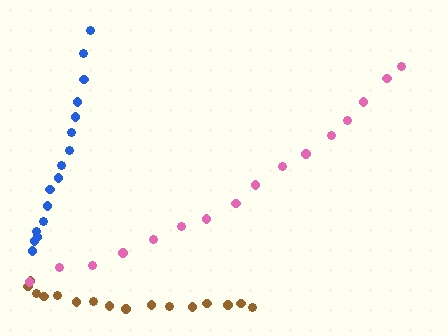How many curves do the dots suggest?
There are 3 distinct paths.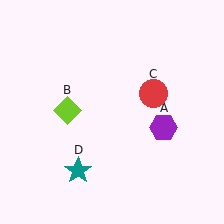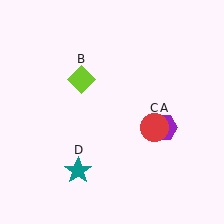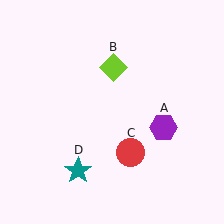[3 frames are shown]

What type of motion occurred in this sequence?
The lime diamond (object B), red circle (object C) rotated clockwise around the center of the scene.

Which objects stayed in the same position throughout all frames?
Purple hexagon (object A) and teal star (object D) remained stationary.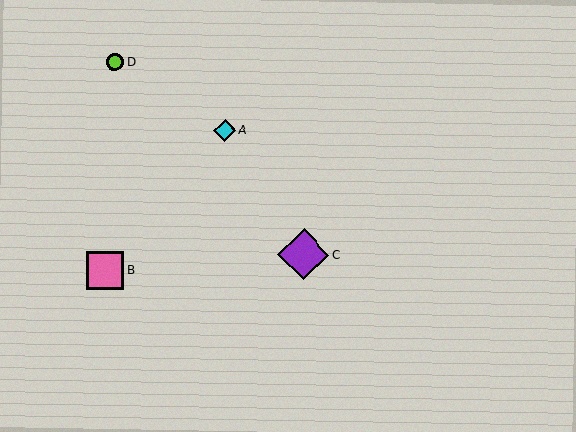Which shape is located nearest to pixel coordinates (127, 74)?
The lime circle (labeled D) at (115, 62) is nearest to that location.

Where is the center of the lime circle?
The center of the lime circle is at (115, 62).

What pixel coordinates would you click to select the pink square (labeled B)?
Click at (105, 270) to select the pink square B.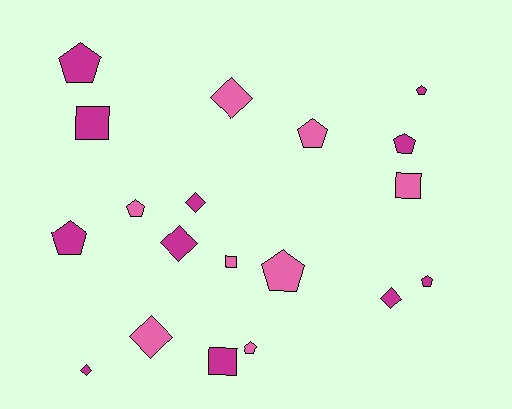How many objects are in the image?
There are 19 objects.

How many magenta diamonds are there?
There are 4 magenta diamonds.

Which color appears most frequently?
Magenta, with 11 objects.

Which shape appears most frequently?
Pentagon, with 9 objects.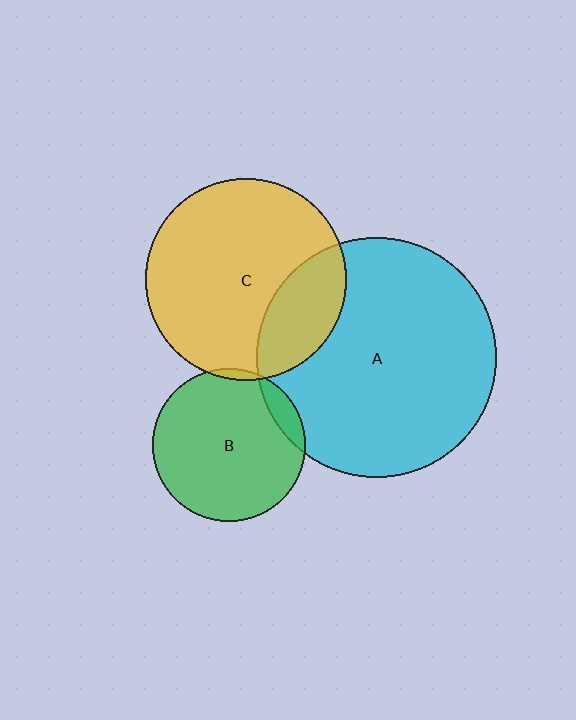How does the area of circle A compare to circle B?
Approximately 2.4 times.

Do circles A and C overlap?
Yes.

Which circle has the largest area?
Circle A (cyan).